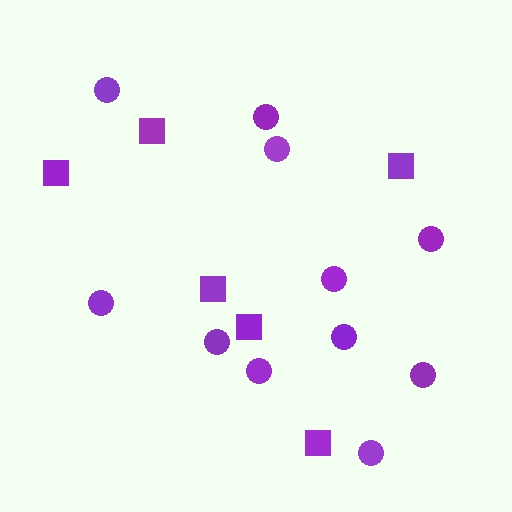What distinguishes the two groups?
There are 2 groups: one group of circles (11) and one group of squares (6).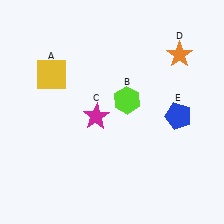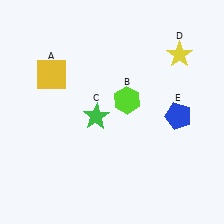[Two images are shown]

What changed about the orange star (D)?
In Image 1, D is orange. In Image 2, it changed to yellow.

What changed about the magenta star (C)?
In Image 1, C is magenta. In Image 2, it changed to green.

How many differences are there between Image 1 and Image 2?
There are 2 differences between the two images.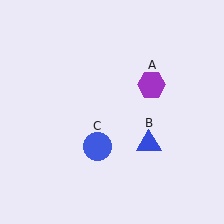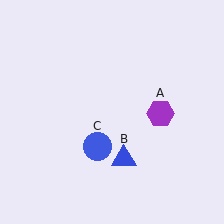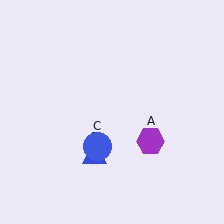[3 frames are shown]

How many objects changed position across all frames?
2 objects changed position: purple hexagon (object A), blue triangle (object B).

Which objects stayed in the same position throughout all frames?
Blue circle (object C) remained stationary.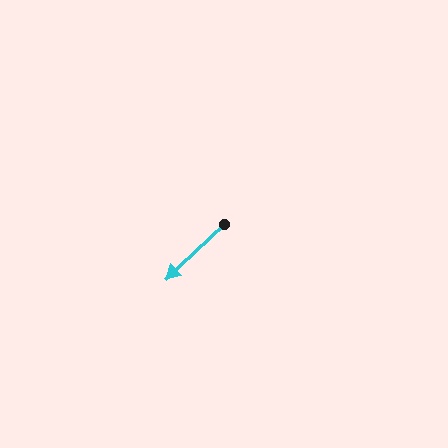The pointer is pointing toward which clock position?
Roughly 8 o'clock.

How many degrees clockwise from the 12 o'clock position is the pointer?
Approximately 227 degrees.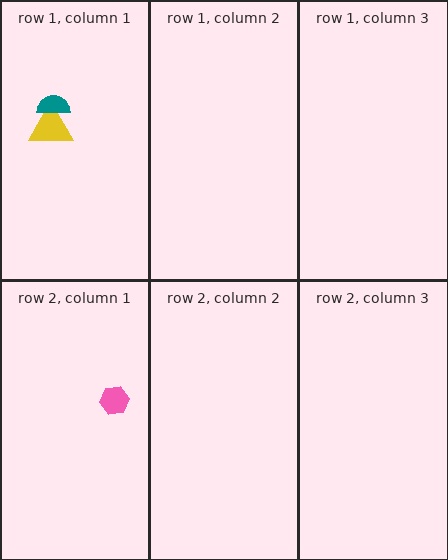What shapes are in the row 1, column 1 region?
The yellow triangle, the teal semicircle.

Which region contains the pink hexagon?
The row 2, column 1 region.